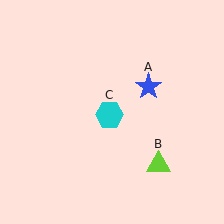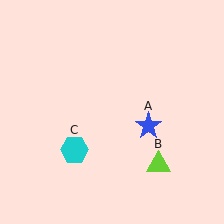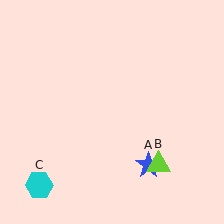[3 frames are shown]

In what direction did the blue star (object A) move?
The blue star (object A) moved down.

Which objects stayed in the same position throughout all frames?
Lime triangle (object B) remained stationary.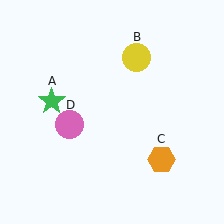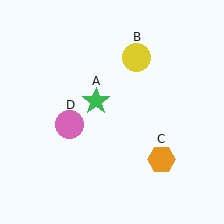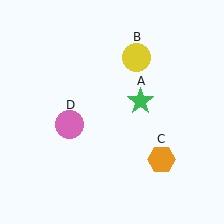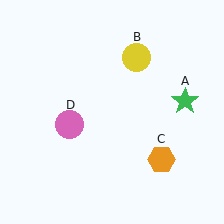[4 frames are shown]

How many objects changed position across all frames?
1 object changed position: green star (object A).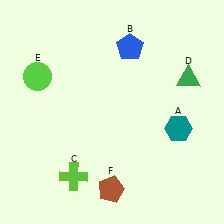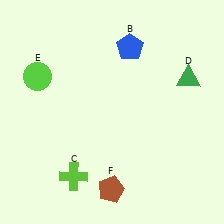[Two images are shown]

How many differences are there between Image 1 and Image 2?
There is 1 difference between the two images.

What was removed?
The teal hexagon (A) was removed in Image 2.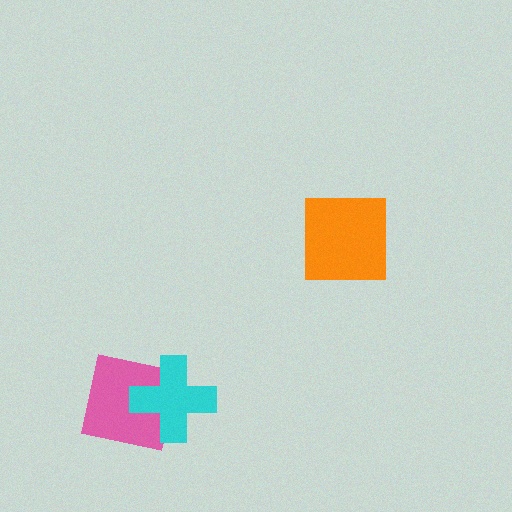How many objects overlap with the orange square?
0 objects overlap with the orange square.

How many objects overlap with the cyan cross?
1 object overlaps with the cyan cross.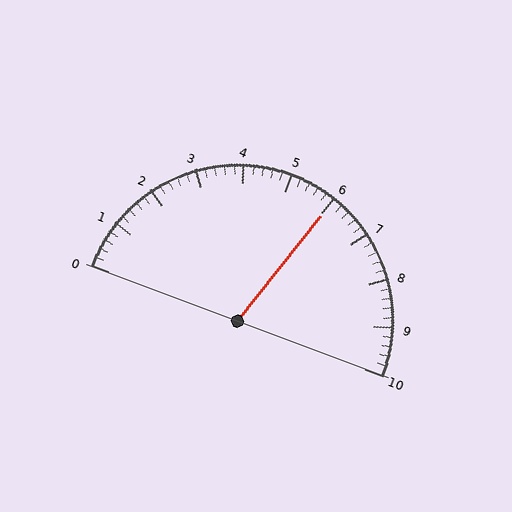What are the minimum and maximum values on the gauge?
The gauge ranges from 0 to 10.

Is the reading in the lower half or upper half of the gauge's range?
The reading is in the upper half of the range (0 to 10).